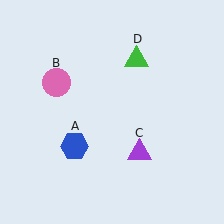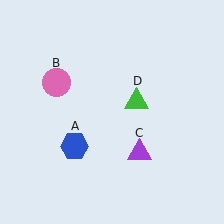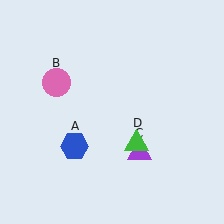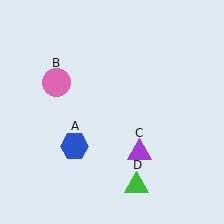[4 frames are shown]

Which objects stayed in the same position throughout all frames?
Blue hexagon (object A) and pink circle (object B) and purple triangle (object C) remained stationary.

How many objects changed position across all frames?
1 object changed position: green triangle (object D).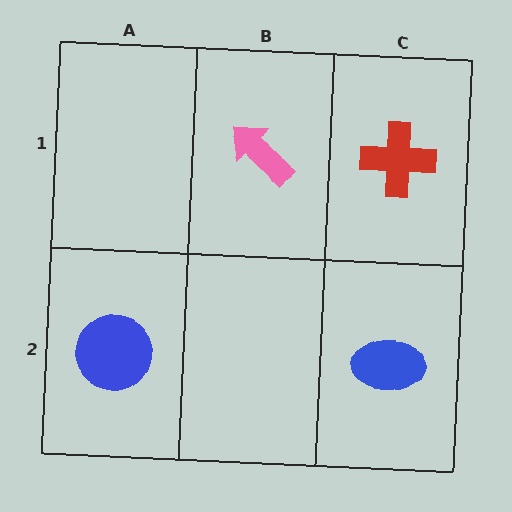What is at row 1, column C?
A red cross.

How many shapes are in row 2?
2 shapes.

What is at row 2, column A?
A blue circle.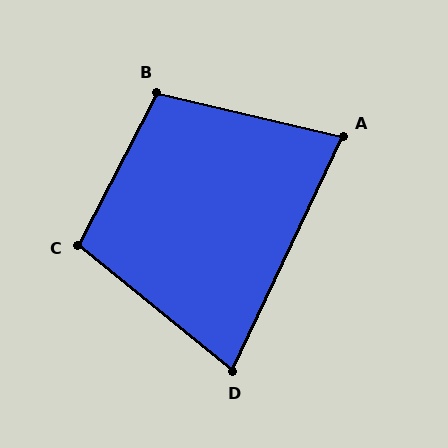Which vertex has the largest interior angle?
B, at approximately 104 degrees.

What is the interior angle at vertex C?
Approximately 102 degrees (obtuse).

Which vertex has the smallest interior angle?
D, at approximately 76 degrees.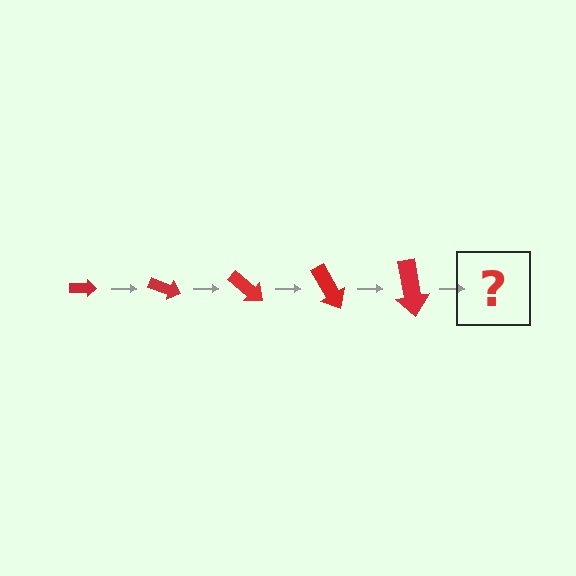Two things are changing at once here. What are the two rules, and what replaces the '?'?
The two rules are that the arrow grows larger each step and it rotates 20 degrees each step. The '?' should be an arrow, larger than the previous one and rotated 100 degrees from the start.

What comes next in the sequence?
The next element should be an arrow, larger than the previous one and rotated 100 degrees from the start.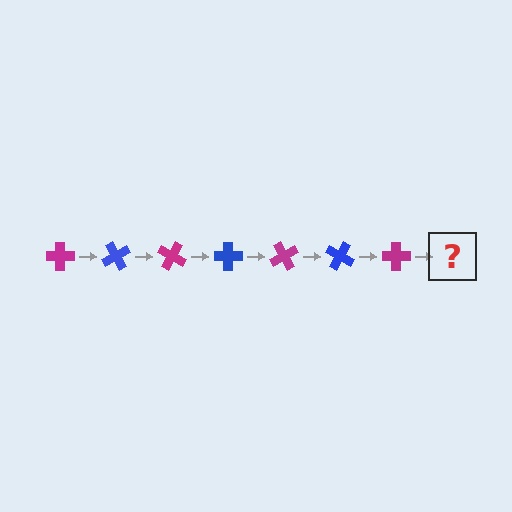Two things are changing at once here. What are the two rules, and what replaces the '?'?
The two rules are that it rotates 60 degrees each step and the color cycles through magenta and blue. The '?' should be a blue cross, rotated 420 degrees from the start.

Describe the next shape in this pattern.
It should be a blue cross, rotated 420 degrees from the start.